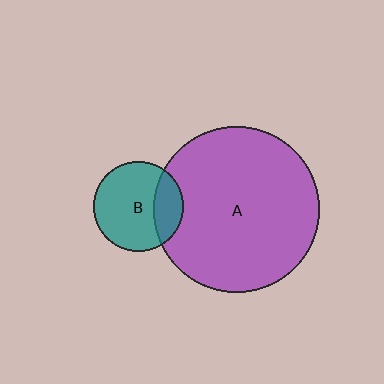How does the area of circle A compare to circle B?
Approximately 3.4 times.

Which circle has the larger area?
Circle A (purple).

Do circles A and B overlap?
Yes.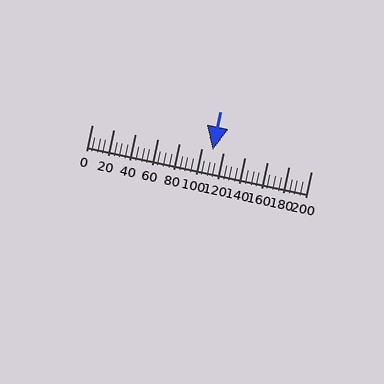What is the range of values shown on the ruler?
The ruler shows values from 0 to 200.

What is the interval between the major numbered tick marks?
The major tick marks are spaced 20 units apart.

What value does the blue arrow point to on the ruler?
The blue arrow points to approximately 110.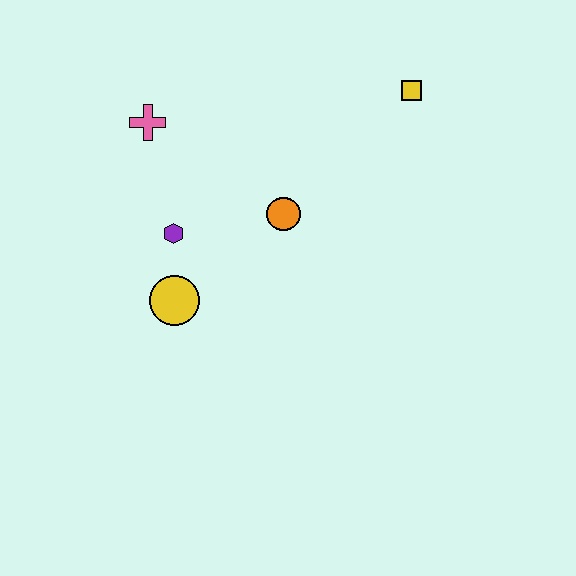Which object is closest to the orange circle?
The purple hexagon is closest to the orange circle.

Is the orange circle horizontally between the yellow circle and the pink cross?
No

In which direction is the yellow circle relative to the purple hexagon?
The yellow circle is below the purple hexagon.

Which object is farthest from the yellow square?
The yellow circle is farthest from the yellow square.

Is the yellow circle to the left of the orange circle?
Yes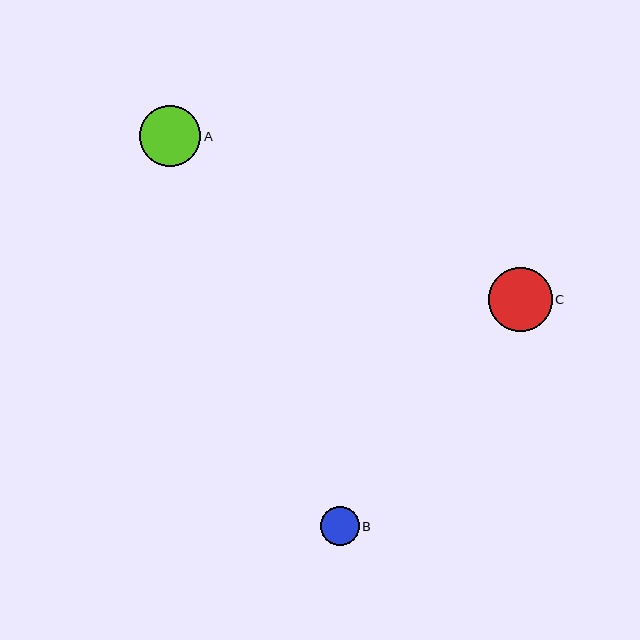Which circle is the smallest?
Circle B is the smallest with a size of approximately 39 pixels.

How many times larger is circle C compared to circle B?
Circle C is approximately 1.7 times the size of circle B.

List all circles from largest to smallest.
From largest to smallest: C, A, B.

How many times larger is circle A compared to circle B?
Circle A is approximately 1.6 times the size of circle B.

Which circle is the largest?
Circle C is the largest with a size of approximately 64 pixels.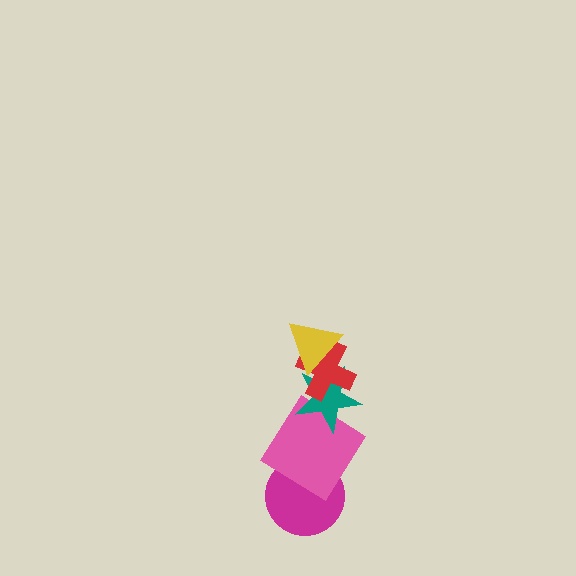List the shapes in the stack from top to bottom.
From top to bottom: the yellow triangle, the red cross, the teal star, the pink diamond, the magenta circle.